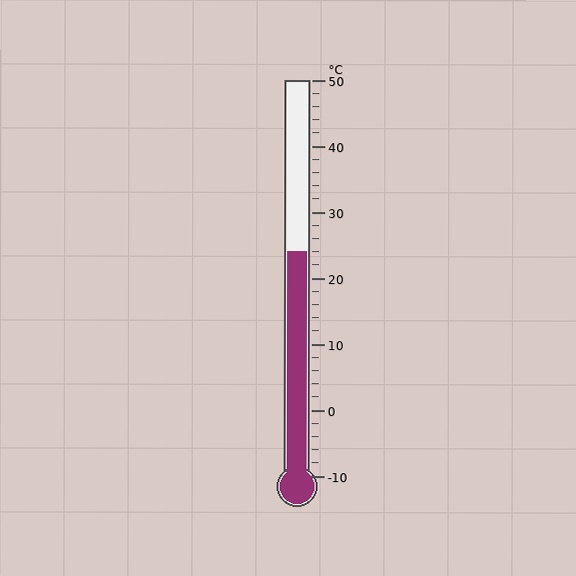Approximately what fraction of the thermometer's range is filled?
The thermometer is filled to approximately 55% of its range.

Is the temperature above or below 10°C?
The temperature is above 10°C.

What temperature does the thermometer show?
The thermometer shows approximately 24°C.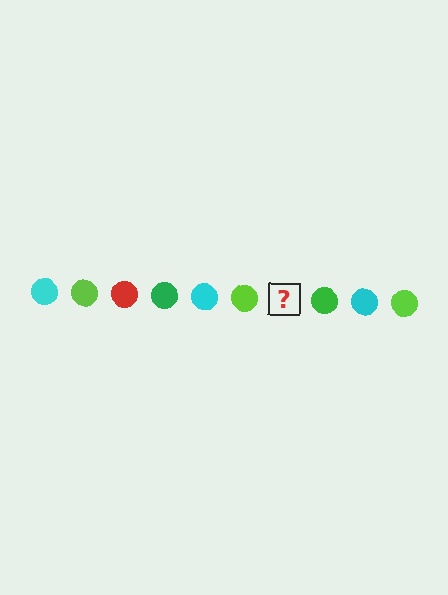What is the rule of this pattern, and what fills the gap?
The rule is that the pattern cycles through cyan, lime, red, green circles. The gap should be filled with a red circle.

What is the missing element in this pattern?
The missing element is a red circle.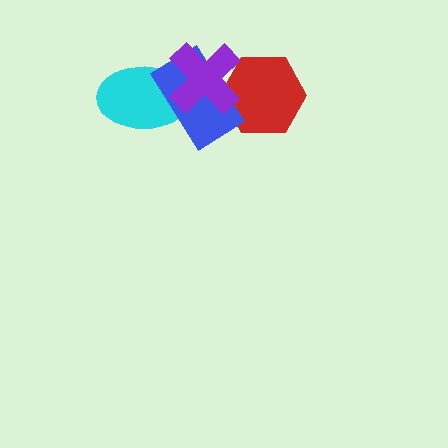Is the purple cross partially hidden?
No, no other shape covers it.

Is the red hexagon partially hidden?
Yes, it is partially covered by another shape.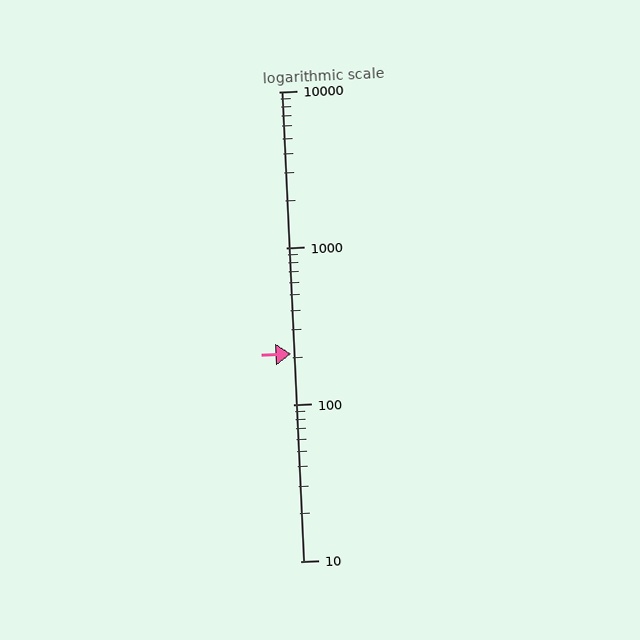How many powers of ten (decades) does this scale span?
The scale spans 3 decades, from 10 to 10000.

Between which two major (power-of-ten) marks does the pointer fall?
The pointer is between 100 and 1000.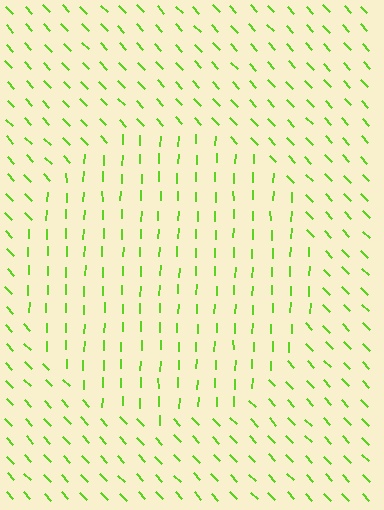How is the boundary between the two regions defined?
The boundary is defined purely by a change in line orientation (approximately 45 degrees difference). All lines are the same color and thickness.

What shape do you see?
I see a circle.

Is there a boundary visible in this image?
Yes, there is a texture boundary formed by a change in line orientation.